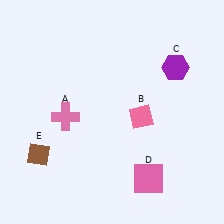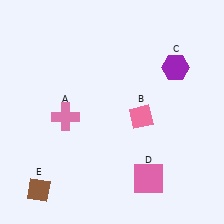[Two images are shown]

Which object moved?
The brown diamond (E) moved down.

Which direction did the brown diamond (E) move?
The brown diamond (E) moved down.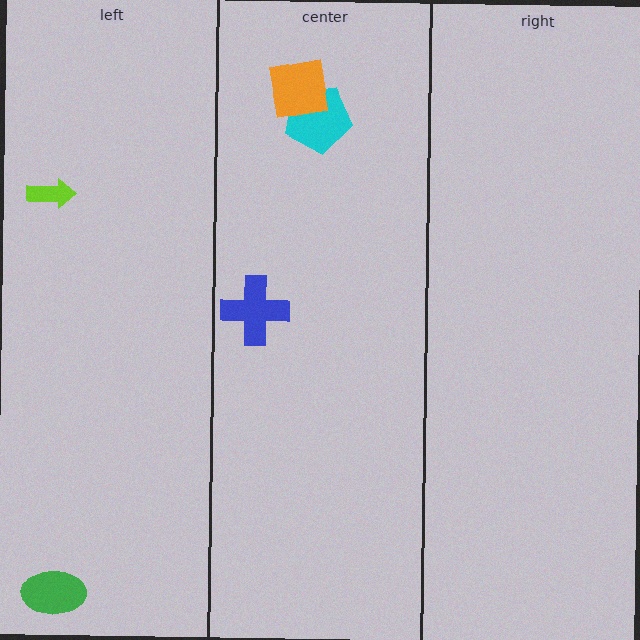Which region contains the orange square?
The center region.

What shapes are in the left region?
The green ellipse, the lime arrow.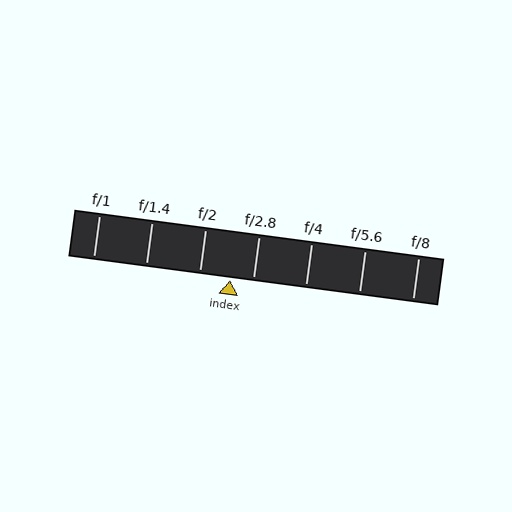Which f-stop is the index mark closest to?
The index mark is closest to f/2.8.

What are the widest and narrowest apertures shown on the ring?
The widest aperture shown is f/1 and the narrowest is f/8.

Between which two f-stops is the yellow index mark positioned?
The index mark is between f/2 and f/2.8.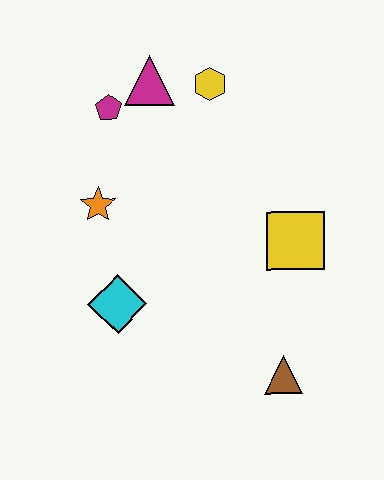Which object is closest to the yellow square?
The brown triangle is closest to the yellow square.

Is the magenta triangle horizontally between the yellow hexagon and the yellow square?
No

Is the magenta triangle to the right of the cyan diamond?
Yes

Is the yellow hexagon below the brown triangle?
No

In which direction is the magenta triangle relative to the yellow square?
The magenta triangle is above the yellow square.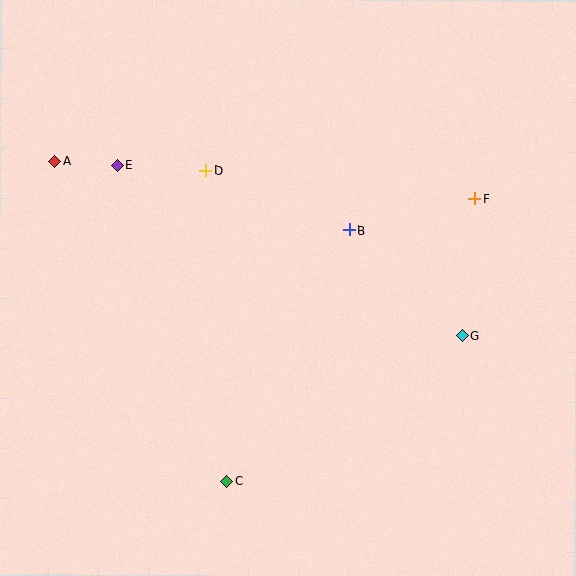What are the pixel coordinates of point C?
Point C is at (226, 481).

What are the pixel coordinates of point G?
Point G is at (462, 336).